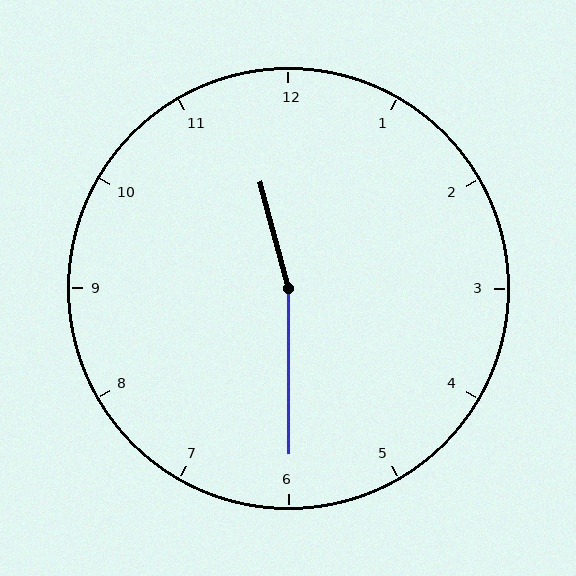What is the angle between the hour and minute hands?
Approximately 165 degrees.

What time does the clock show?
11:30.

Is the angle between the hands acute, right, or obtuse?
It is obtuse.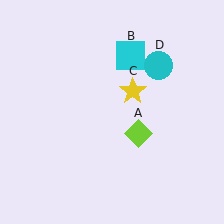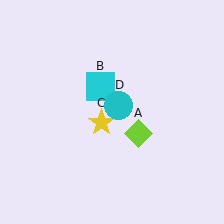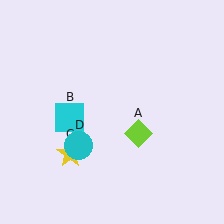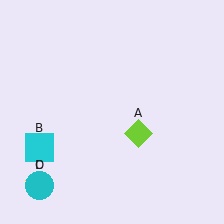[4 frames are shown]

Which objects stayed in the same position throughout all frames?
Lime diamond (object A) remained stationary.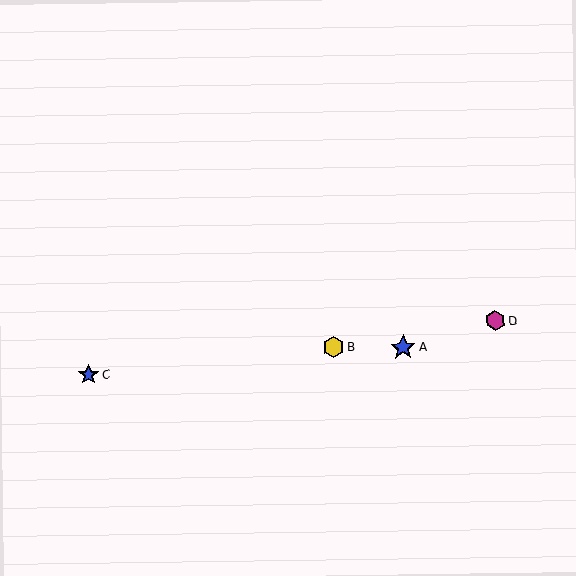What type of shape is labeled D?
Shape D is a magenta hexagon.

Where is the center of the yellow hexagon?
The center of the yellow hexagon is at (333, 347).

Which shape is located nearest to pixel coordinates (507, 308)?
The magenta hexagon (labeled D) at (495, 321) is nearest to that location.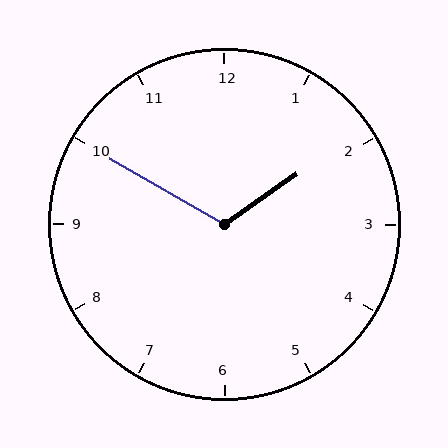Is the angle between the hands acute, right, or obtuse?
It is obtuse.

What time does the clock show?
1:50.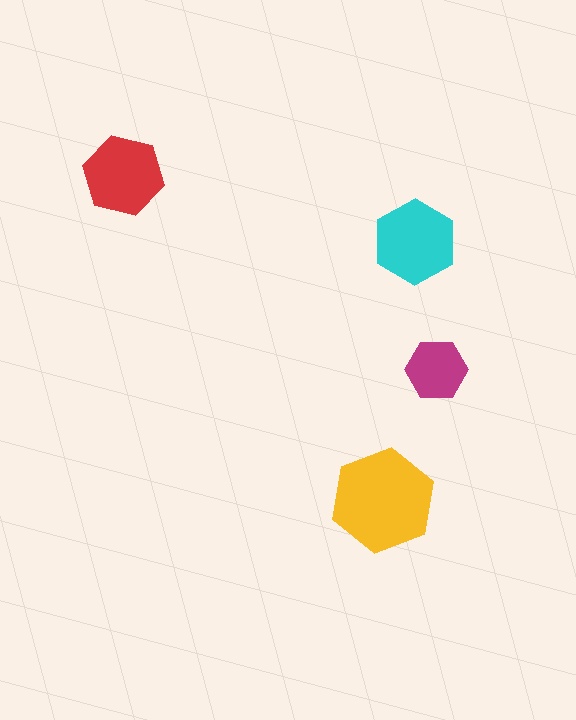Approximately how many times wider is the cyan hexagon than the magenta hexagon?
About 1.5 times wider.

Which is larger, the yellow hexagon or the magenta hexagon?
The yellow one.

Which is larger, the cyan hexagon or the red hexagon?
The cyan one.